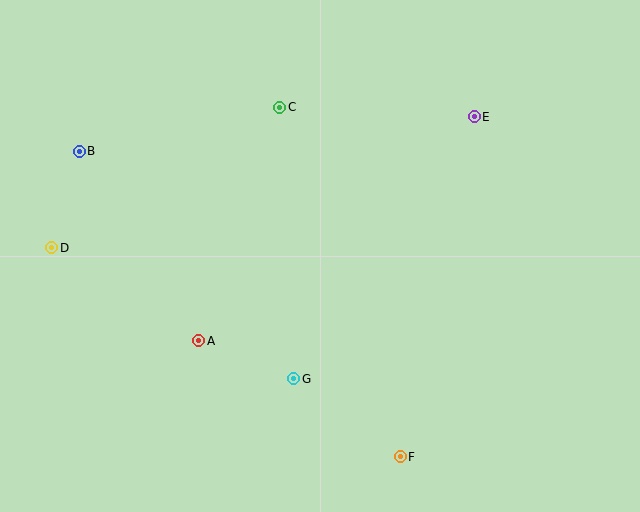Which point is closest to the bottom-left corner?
Point A is closest to the bottom-left corner.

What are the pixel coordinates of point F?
Point F is at (400, 457).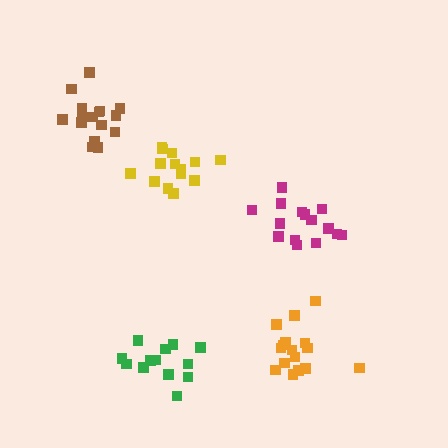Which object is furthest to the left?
The brown cluster is leftmost.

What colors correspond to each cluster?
The clusters are colored: orange, yellow, magenta, brown, green.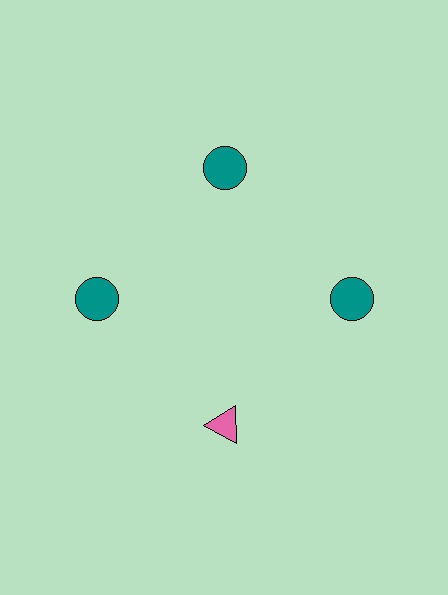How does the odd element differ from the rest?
It differs in both color (pink instead of teal) and shape (triangle instead of circle).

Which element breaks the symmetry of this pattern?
The pink triangle at roughly the 6 o'clock position breaks the symmetry. All other shapes are teal circles.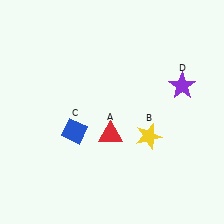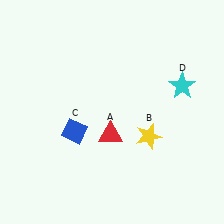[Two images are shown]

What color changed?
The star (D) changed from purple in Image 1 to cyan in Image 2.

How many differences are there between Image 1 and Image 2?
There is 1 difference between the two images.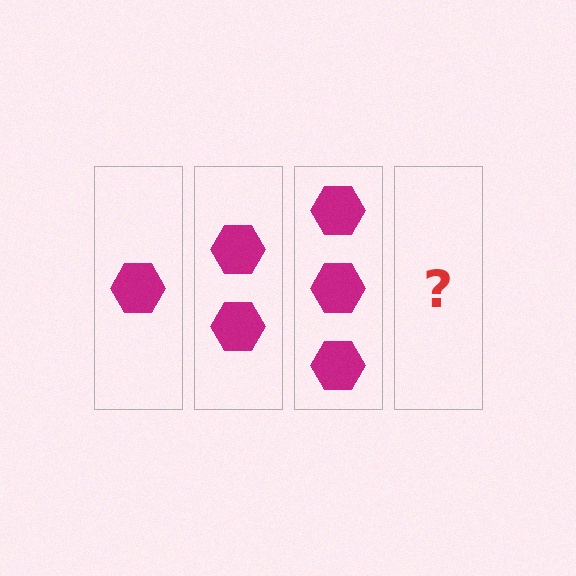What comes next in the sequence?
The next element should be 4 hexagons.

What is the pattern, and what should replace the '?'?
The pattern is that each step adds one more hexagon. The '?' should be 4 hexagons.